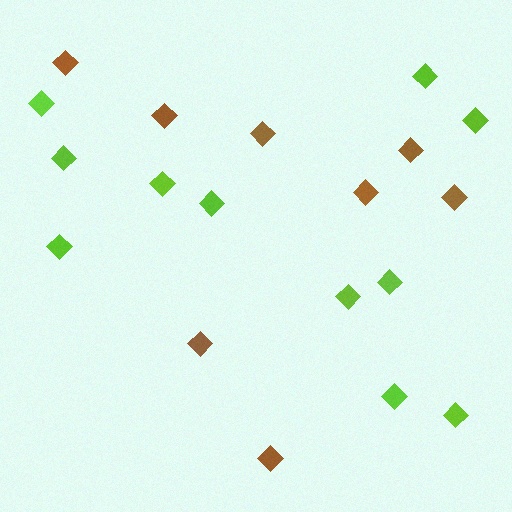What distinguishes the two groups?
There are 2 groups: one group of lime diamonds (11) and one group of brown diamonds (8).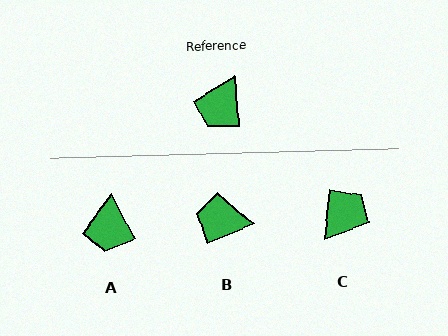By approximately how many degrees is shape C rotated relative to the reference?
Approximately 169 degrees counter-clockwise.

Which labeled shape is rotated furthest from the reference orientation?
C, about 169 degrees away.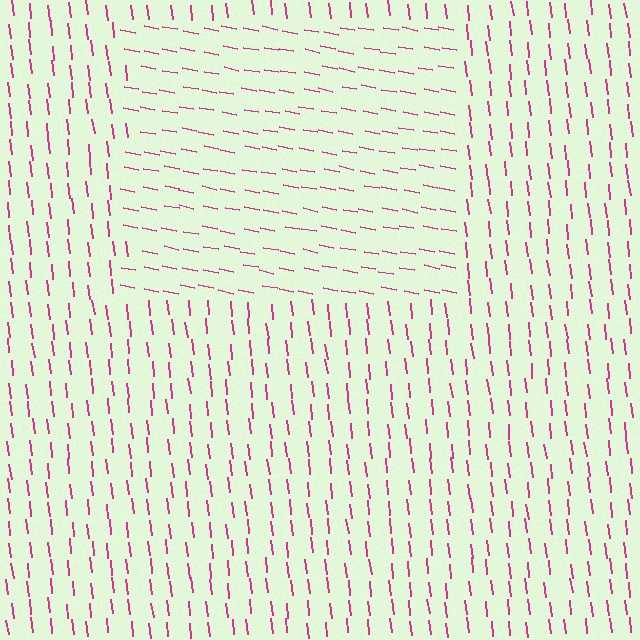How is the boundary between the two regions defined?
The boundary is defined purely by a change in line orientation (approximately 73 degrees difference). All lines are the same color and thickness.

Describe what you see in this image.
The image is filled with small magenta line segments. A rectangle region in the image has lines oriented differently from the surrounding lines, creating a visible texture boundary.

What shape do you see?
I see a rectangle.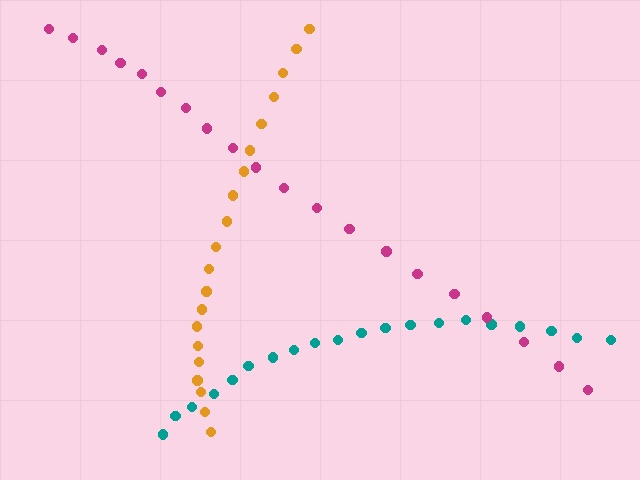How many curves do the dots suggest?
There are 3 distinct paths.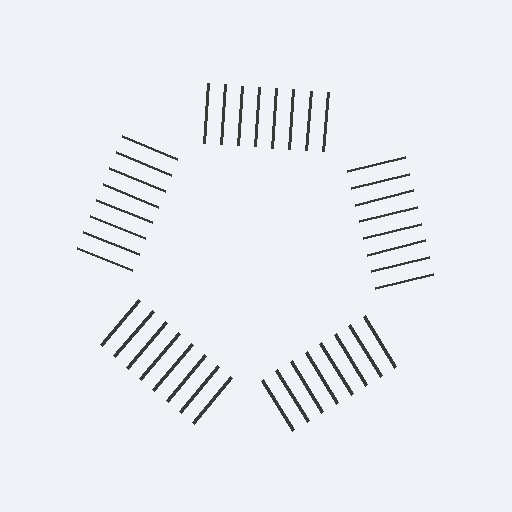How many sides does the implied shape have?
5 sides — the line-ends trace a pentagon.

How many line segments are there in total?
40 — 8 along each of the 5 edges.